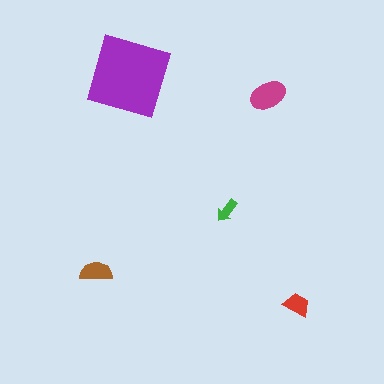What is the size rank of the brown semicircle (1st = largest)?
3rd.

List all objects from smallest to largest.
The green arrow, the red trapezoid, the brown semicircle, the magenta ellipse, the purple square.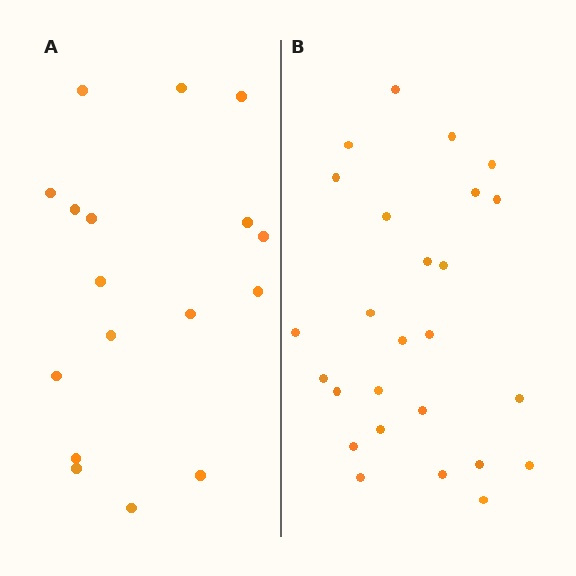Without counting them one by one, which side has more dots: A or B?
Region B (the right region) has more dots.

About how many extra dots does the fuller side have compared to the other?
Region B has roughly 8 or so more dots than region A.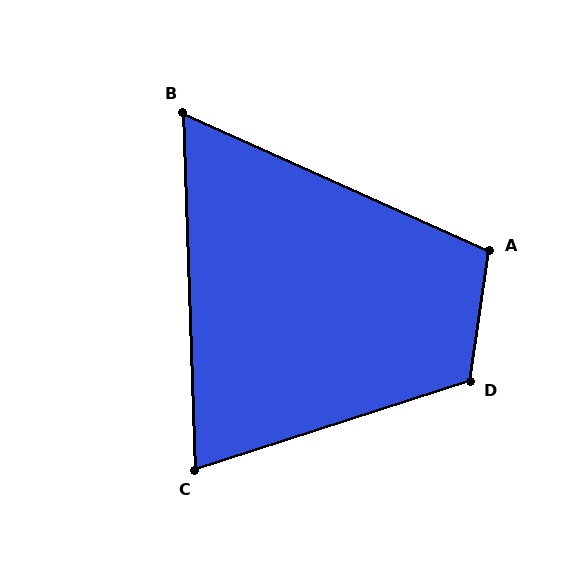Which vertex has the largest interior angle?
D, at approximately 116 degrees.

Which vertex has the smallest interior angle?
B, at approximately 64 degrees.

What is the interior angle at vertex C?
Approximately 74 degrees (acute).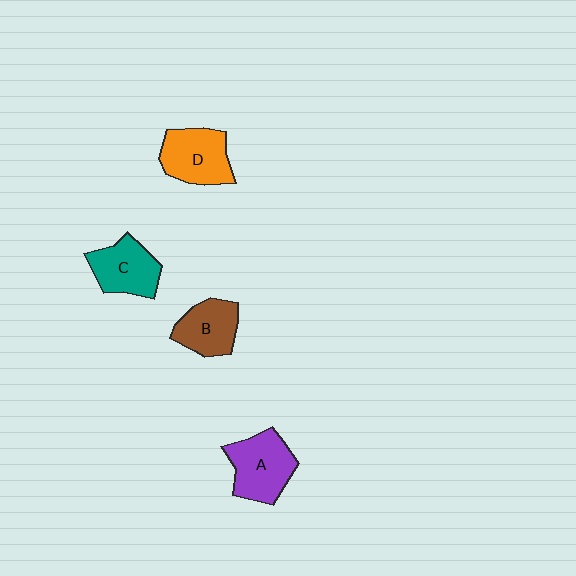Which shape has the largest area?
Shape A (purple).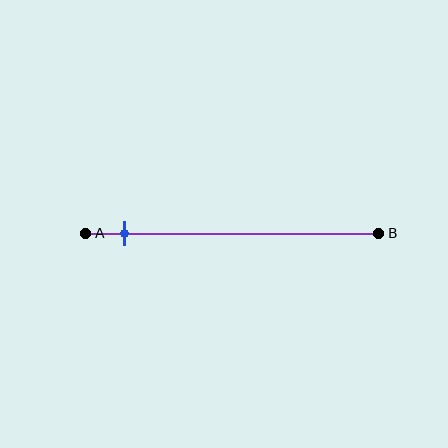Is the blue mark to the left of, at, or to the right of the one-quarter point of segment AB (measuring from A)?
The blue mark is to the left of the one-quarter point of segment AB.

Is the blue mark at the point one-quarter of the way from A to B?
No, the mark is at about 15% from A, not at the 25% one-quarter point.